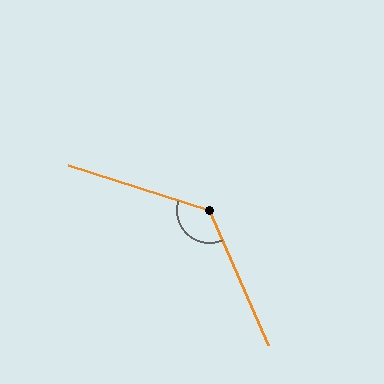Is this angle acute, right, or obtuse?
It is obtuse.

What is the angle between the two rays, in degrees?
Approximately 131 degrees.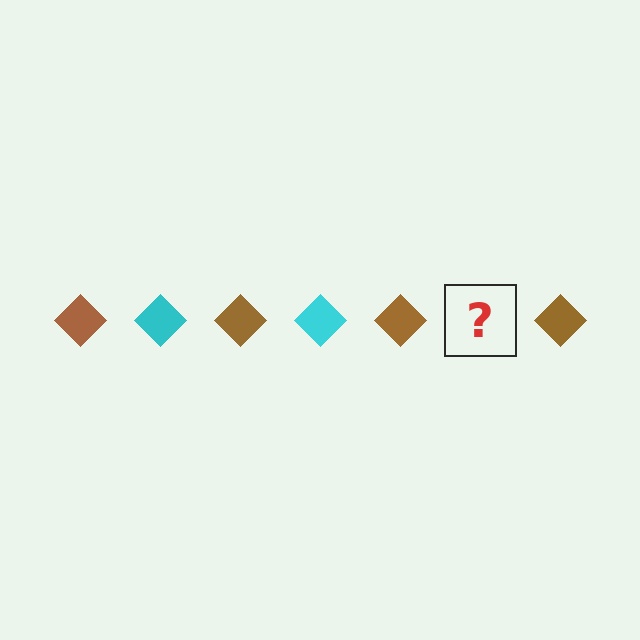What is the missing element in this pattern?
The missing element is a cyan diamond.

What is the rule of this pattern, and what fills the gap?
The rule is that the pattern cycles through brown, cyan diamonds. The gap should be filled with a cyan diamond.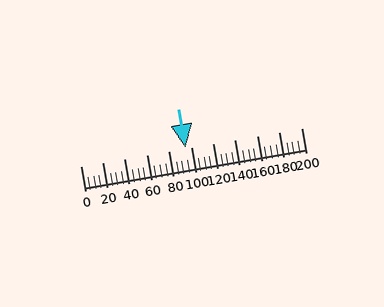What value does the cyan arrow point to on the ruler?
The cyan arrow points to approximately 95.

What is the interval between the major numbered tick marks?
The major tick marks are spaced 20 units apart.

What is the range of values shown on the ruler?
The ruler shows values from 0 to 200.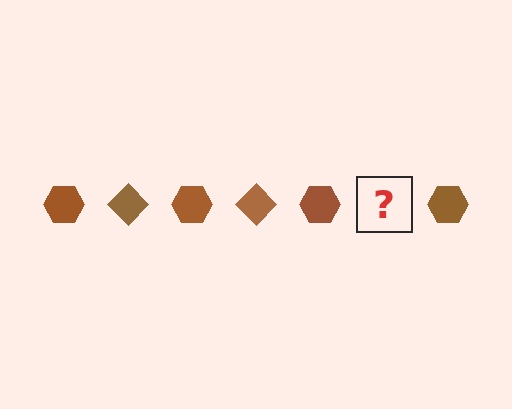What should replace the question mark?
The question mark should be replaced with a brown diamond.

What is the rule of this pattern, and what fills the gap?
The rule is that the pattern cycles through hexagon, diamond shapes in brown. The gap should be filled with a brown diamond.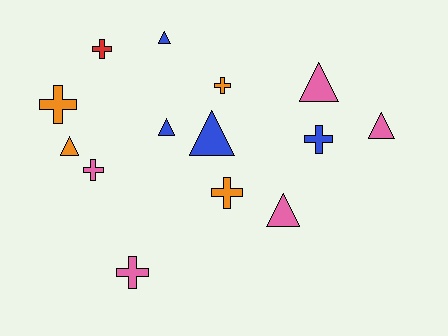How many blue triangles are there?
There are 3 blue triangles.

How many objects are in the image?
There are 14 objects.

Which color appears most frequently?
Pink, with 5 objects.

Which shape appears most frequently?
Cross, with 7 objects.